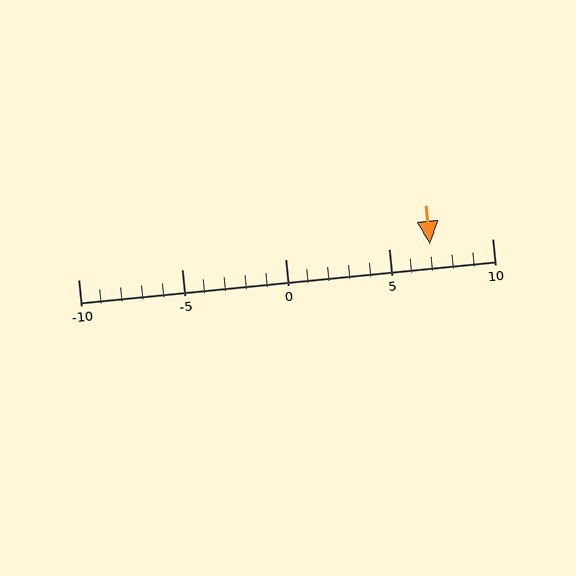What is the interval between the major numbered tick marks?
The major tick marks are spaced 5 units apart.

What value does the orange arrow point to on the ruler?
The orange arrow points to approximately 7.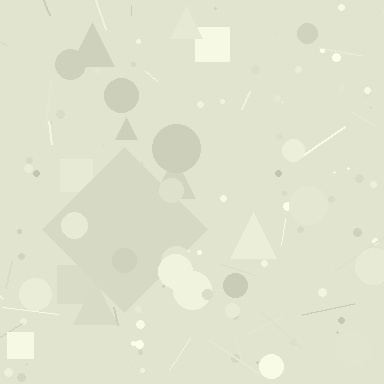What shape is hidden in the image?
A diamond is hidden in the image.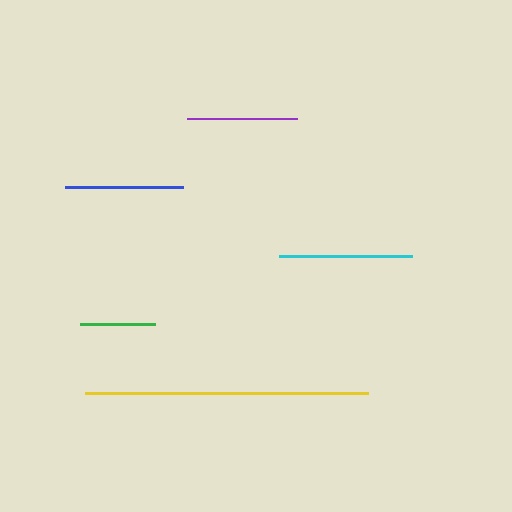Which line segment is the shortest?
The green line is the shortest at approximately 75 pixels.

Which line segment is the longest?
The yellow line is the longest at approximately 282 pixels.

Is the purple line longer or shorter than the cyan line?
The cyan line is longer than the purple line.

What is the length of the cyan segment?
The cyan segment is approximately 134 pixels long.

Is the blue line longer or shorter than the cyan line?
The cyan line is longer than the blue line.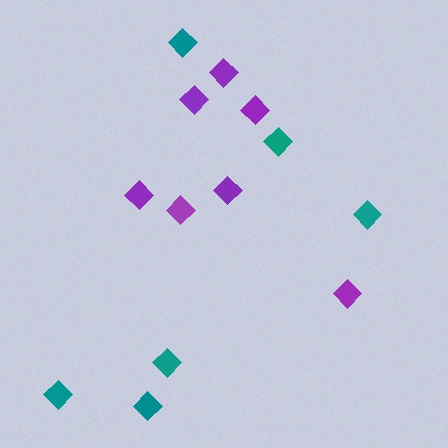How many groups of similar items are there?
There are 2 groups: one group of teal diamonds (6) and one group of purple diamonds (7).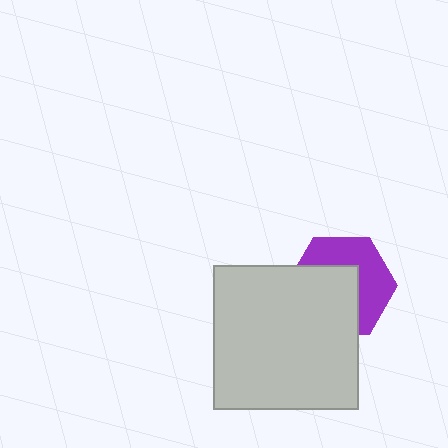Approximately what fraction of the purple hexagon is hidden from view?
Roughly 53% of the purple hexagon is hidden behind the light gray square.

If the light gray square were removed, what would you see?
You would see the complete purple hexagon.